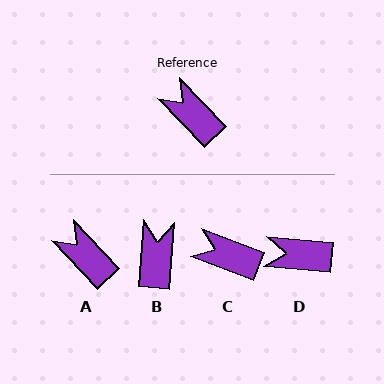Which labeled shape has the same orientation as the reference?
A.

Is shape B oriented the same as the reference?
No, it is off by about 48 degrees.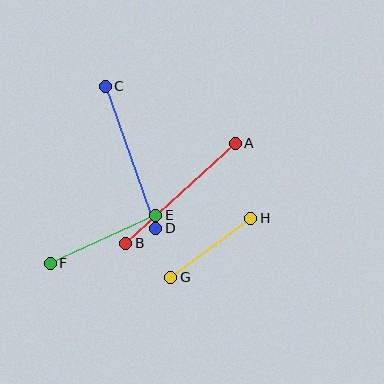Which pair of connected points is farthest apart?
Points C and D are farthest apart.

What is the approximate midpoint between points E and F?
The midpoint is at approximately (103, 239) pixels.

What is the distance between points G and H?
The distance is approximately 99 pixels.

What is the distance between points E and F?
The distance is approximately 116 pixels.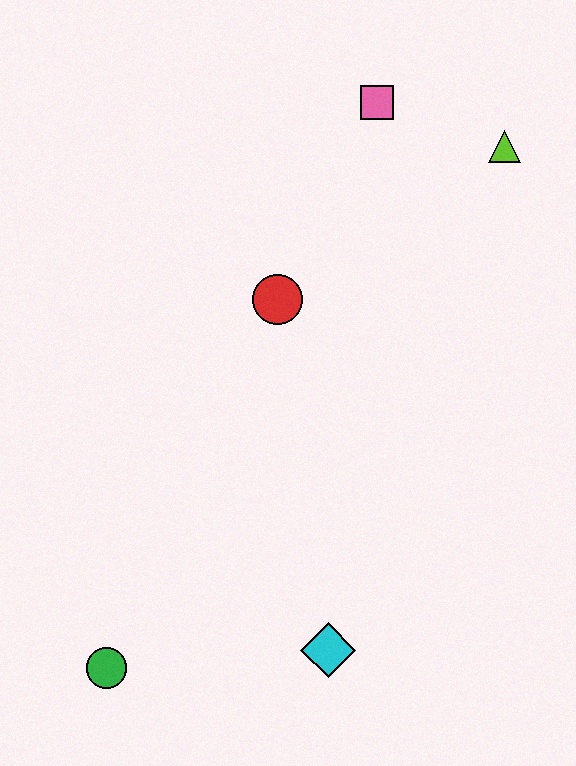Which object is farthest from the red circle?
The green circle is farthest from the red circle.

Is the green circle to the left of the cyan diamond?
Yes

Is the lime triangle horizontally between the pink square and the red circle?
No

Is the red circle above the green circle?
Yes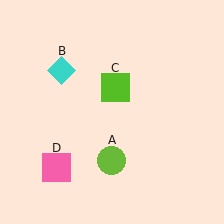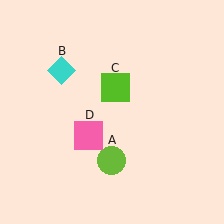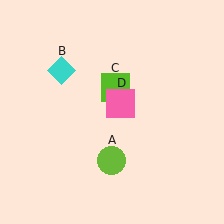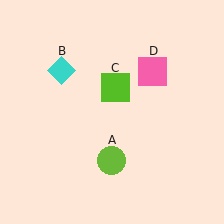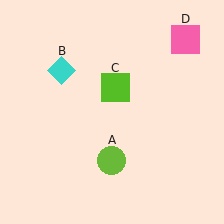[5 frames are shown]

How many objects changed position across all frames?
1 object changed position: pink square (object D).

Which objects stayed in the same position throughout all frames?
Lime circle (object A) and cyan diamond (object B) and lime square (object C) remained stationary.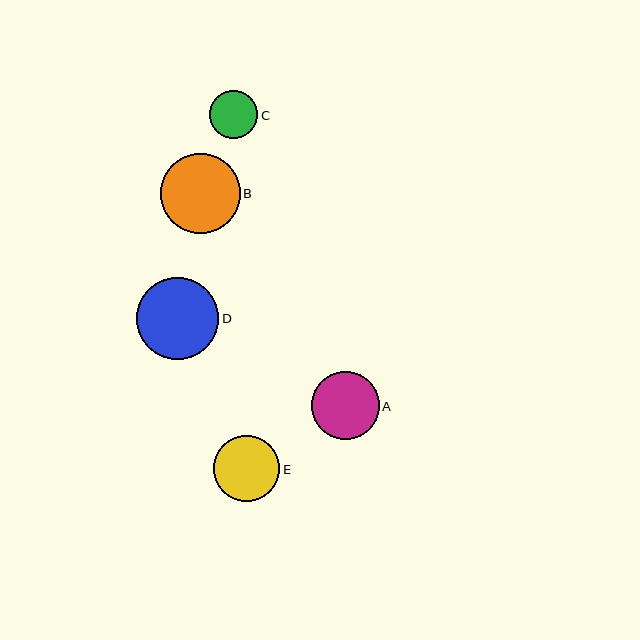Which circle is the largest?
Circle D is the largest with a size of approximately 82 pixels.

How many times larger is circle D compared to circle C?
Circle D is approximately 1.7 times the size of circle C.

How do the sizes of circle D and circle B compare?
Circle D and circle B are approximately the same size.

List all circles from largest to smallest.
From largest to smallest: D, B, A, E, C.